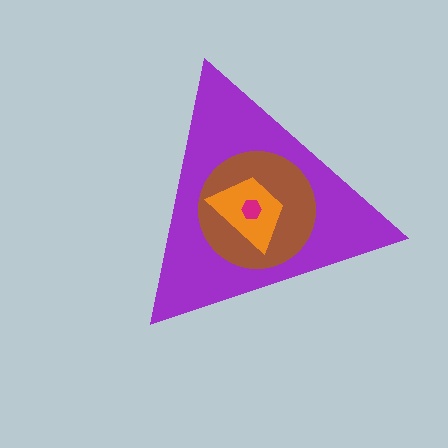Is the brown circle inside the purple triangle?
Yes.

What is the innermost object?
The magenta hexagon.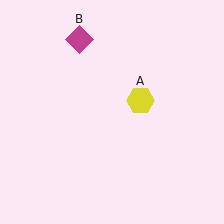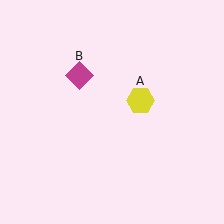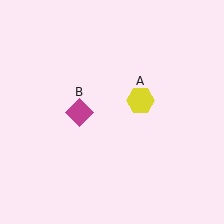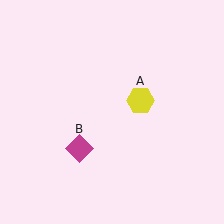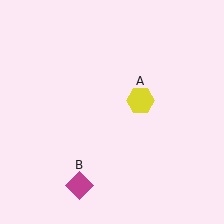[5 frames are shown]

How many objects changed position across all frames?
1 object changed position: magenta diamond (object B).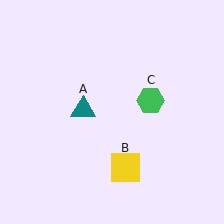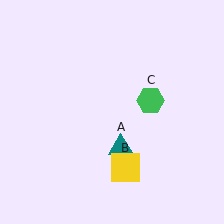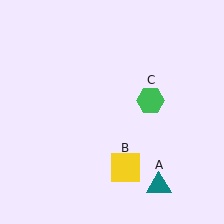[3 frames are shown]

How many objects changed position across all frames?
1 object changed position: teal triangle (object A).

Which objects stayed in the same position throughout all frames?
Yellow square (object B) and green hexagon (object C) remained stationary.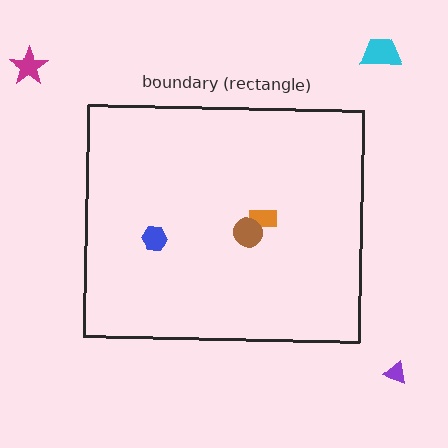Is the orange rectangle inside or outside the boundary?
Inside.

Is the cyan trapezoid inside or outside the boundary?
Outside.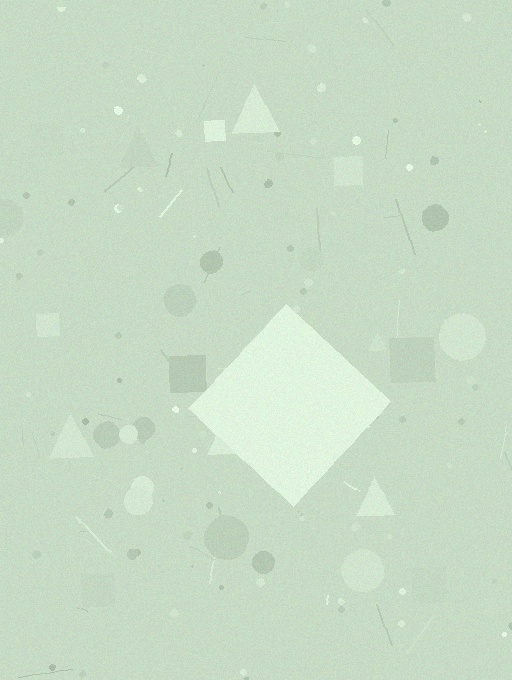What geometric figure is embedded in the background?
A diamond is embedded in the background.